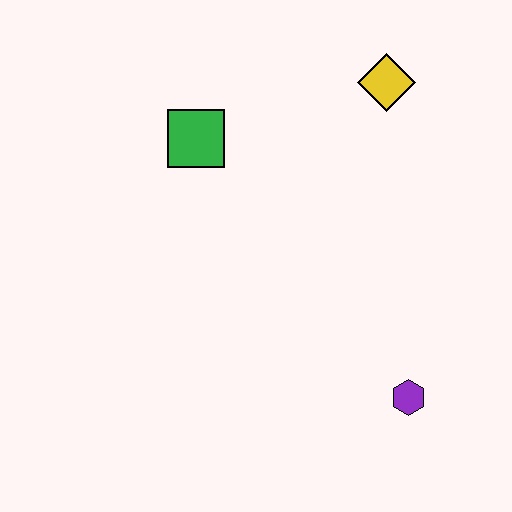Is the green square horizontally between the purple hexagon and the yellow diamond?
No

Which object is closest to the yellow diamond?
The green square is closest to the yellow diamond.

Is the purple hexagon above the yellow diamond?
No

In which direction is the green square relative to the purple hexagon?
The green square is above the purple hexagon.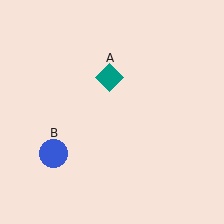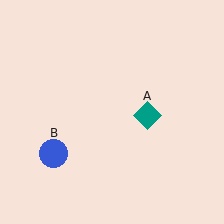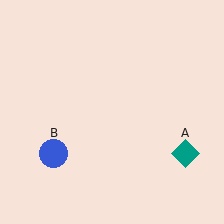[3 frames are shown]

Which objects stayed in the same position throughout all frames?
Blue circle (object B) remained stationary.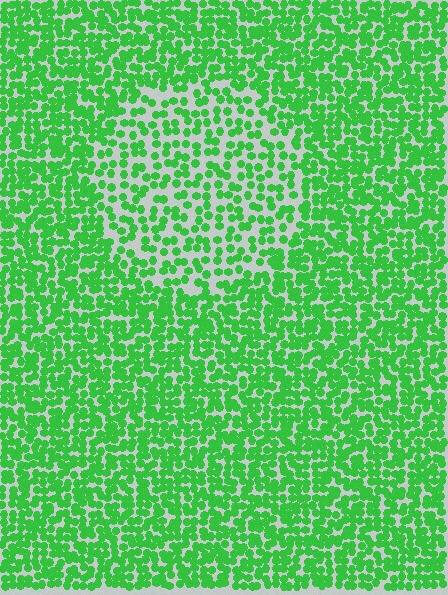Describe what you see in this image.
The image contains small green elements arranged at two different densities. A circle-shaped region is visible where the elements are less densely packed than the surrounding area.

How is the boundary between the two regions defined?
The boundary is defined by a change in element density (approximately 1.8x ratio). All elements are the same color, size, and shape.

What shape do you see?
I see a circle.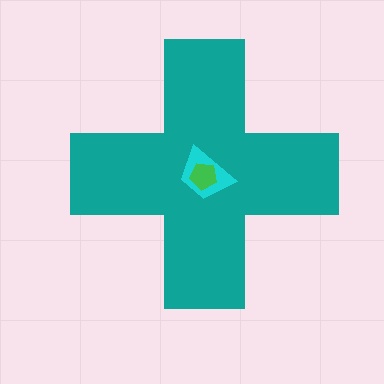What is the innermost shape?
The green pentagon.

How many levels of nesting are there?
3.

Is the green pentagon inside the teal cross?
Yes.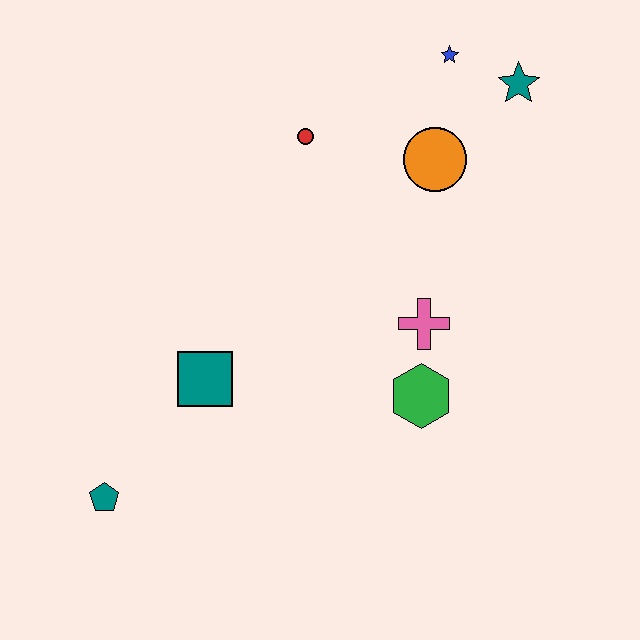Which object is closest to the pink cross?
The green hexagon is closest to the pink cross.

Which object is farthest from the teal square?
The teal star is farthest from the teal square.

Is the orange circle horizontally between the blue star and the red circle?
Yes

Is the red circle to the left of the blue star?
Yes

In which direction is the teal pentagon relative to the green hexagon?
The teal pentagon is to the left of the green hexagon.